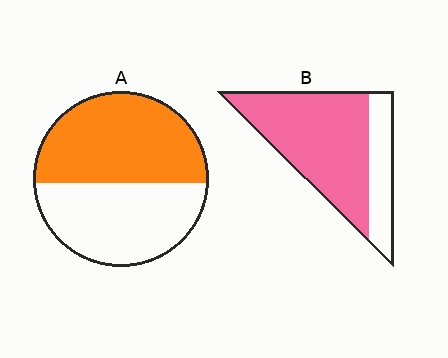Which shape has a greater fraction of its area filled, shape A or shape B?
Shape B.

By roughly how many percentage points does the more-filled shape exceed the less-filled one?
By roughly 20 percentage points (B over A).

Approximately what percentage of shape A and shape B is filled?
A is approximately 55% and B is approximately 75%.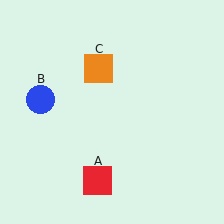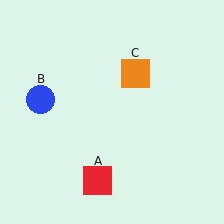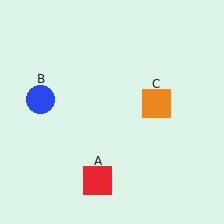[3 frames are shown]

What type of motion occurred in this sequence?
The orange square (object C) rotated clockwise around the center of the scene.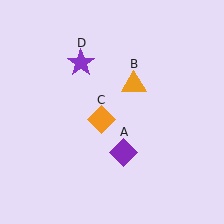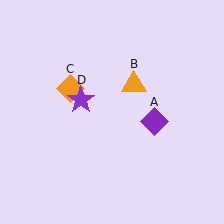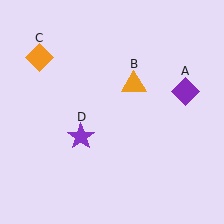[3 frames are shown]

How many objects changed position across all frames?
3 objects changed position: purple diamond (object A), orange diamond (object C), purple star (object D).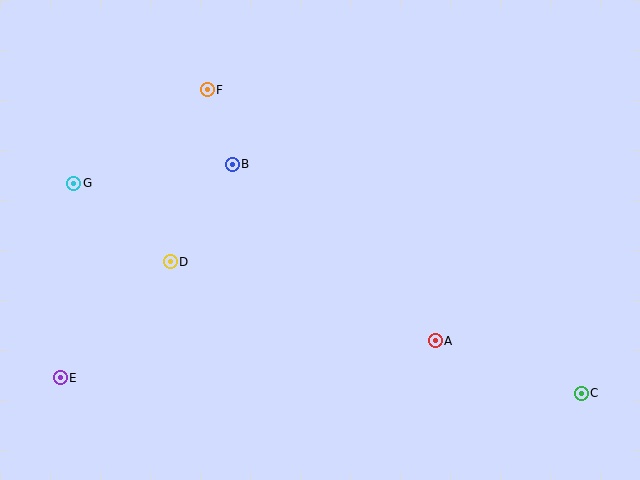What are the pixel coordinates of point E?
Point E is at (60, 378).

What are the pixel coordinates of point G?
Point G is at (74, 183).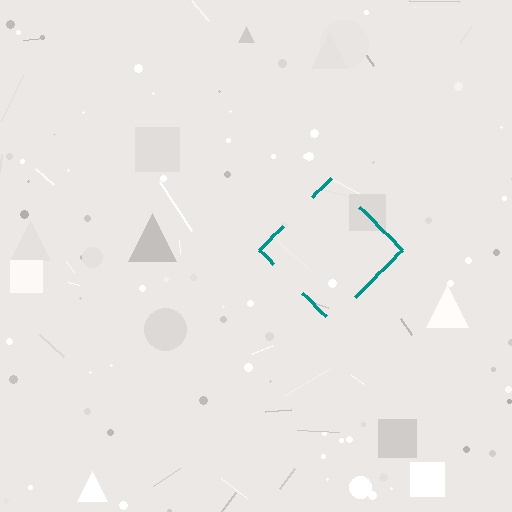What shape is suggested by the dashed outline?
The dashed outline suggests a diamond.